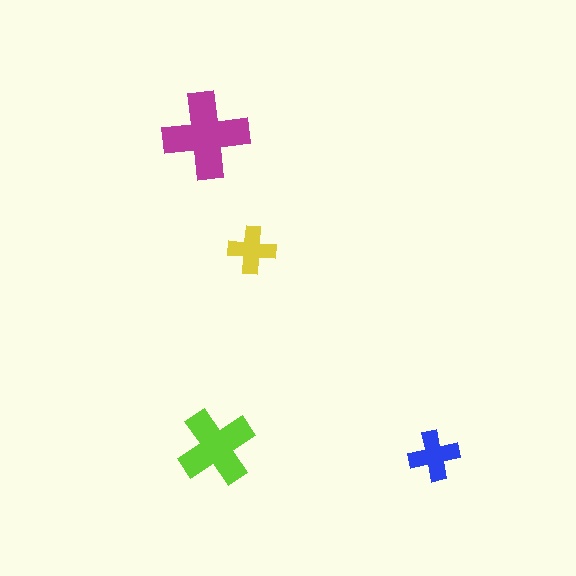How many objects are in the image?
There are 4 objects in the image.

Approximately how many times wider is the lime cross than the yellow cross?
About 1.5 times wider.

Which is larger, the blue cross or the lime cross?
The lime one.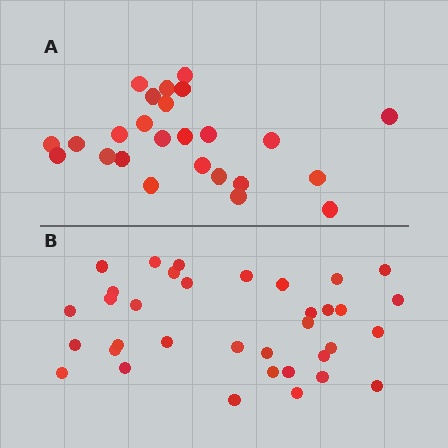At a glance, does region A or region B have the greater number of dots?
Region B (the bottom region) has more dots.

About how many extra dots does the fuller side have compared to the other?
Region B has roughly 10 or so more dots than region A.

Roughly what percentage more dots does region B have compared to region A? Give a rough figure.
About 40% more.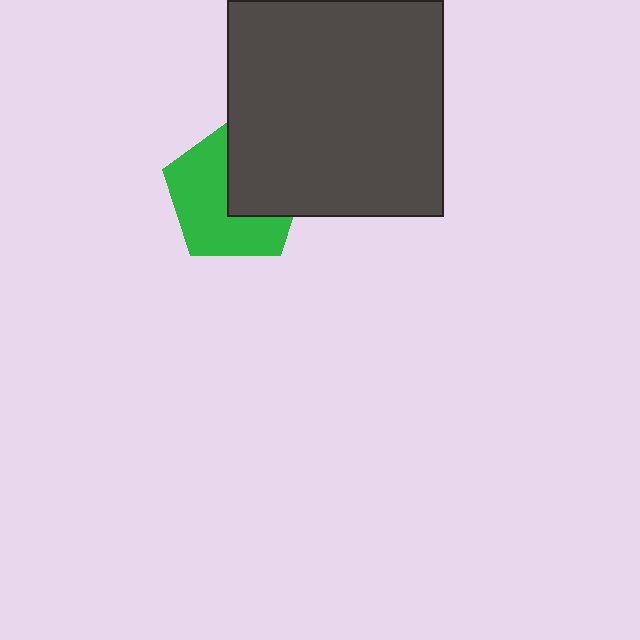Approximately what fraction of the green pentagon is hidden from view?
Roughly 42% of the green pentagon is hidden behind the dark gray square.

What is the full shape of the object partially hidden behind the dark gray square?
The partially hidden object is a green pentagon.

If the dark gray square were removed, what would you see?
You would see the complete green pentagon.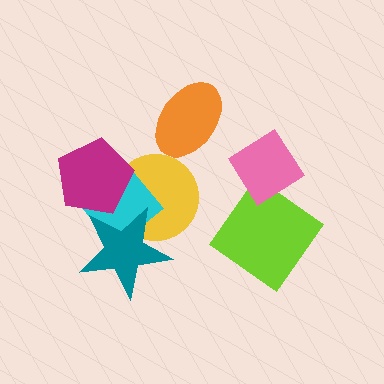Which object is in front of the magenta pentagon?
The teal star is in front of the magenta pentagon.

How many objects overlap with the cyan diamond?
3 objects overlap with the cyan diamond.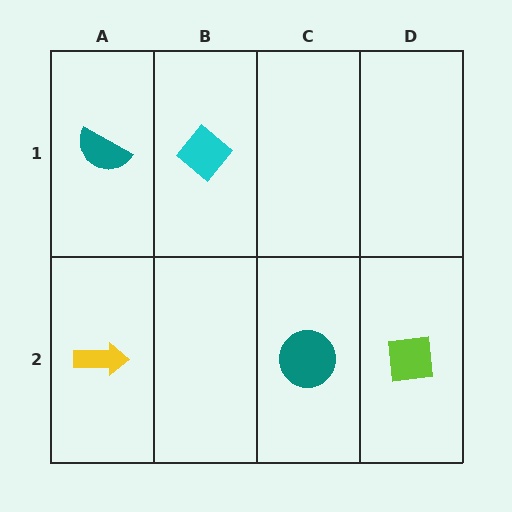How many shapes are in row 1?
2 shapes.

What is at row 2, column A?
A yellow arrow.